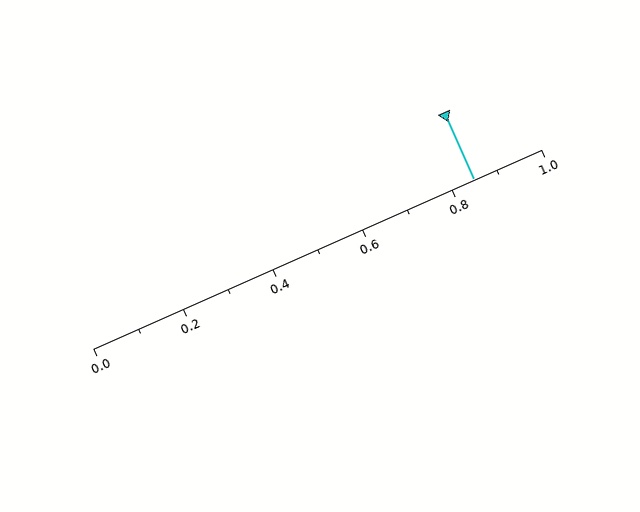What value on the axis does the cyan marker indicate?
The marker indicates approximately 0.85.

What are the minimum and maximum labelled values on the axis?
The axis runs from 0.0 to 1.0.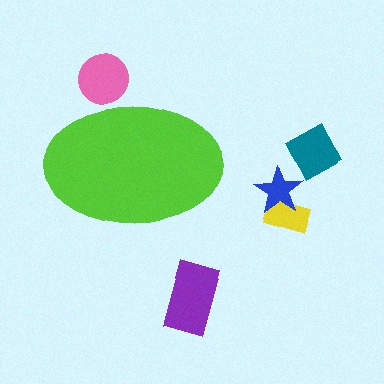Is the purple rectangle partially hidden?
No, the purple rectangle is fully visible.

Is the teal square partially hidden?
No, the teal square is fully visible.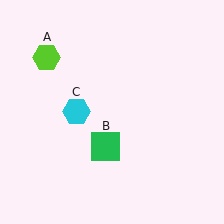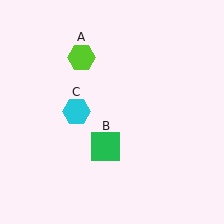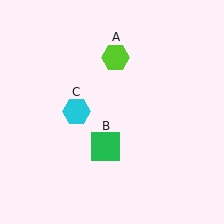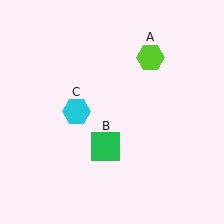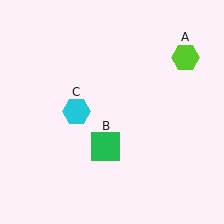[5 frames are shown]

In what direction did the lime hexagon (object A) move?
The lime hexagon (object A) moved right.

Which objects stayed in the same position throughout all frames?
Green square (object B) and cyan hexagon (object C) remained stationary.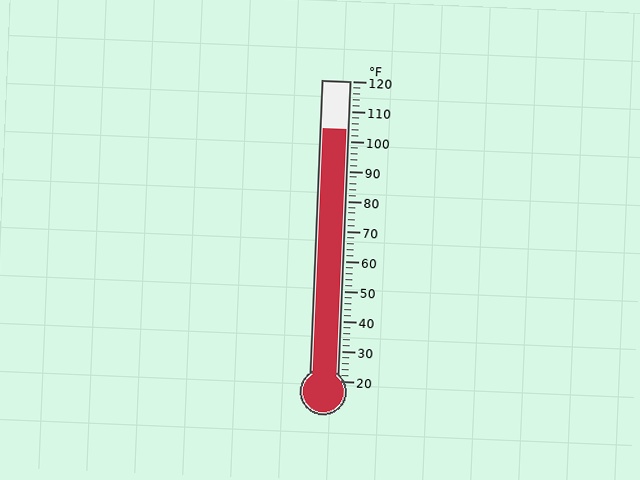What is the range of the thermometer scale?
The thermometer scale ranges from 20°F to 120°F.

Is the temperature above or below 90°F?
The temperature is above 90°F.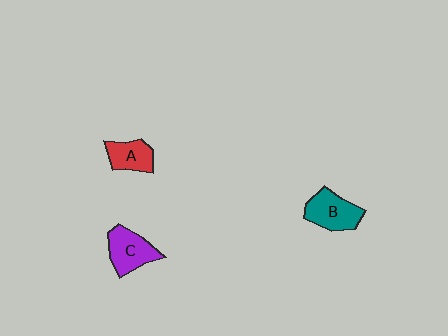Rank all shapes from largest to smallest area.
From largest to smallest: B (teal), C (purple), A (red).